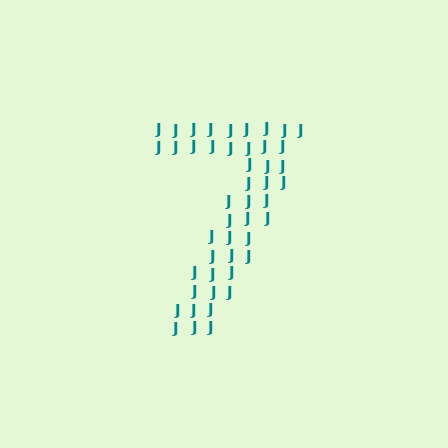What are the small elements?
The small elements are letter J's.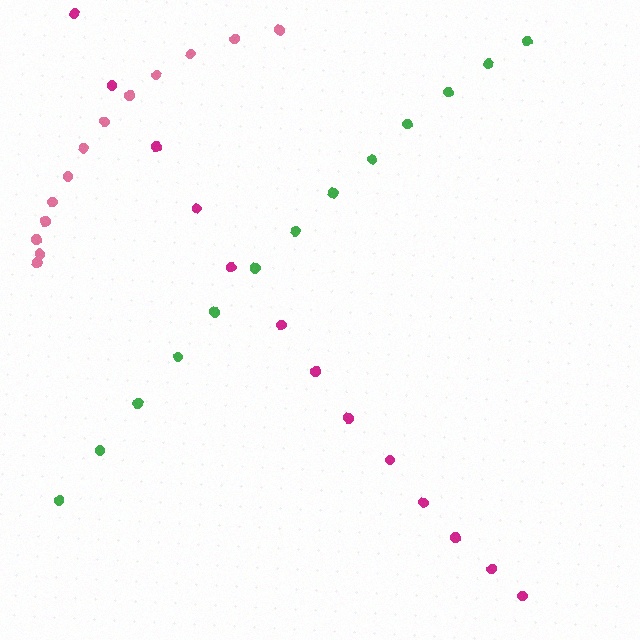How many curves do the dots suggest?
There are 3 distinct paths.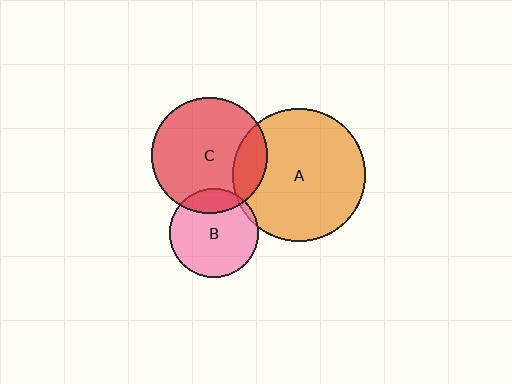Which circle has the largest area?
Circle A (orange).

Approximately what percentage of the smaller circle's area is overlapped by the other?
Approximately 20%.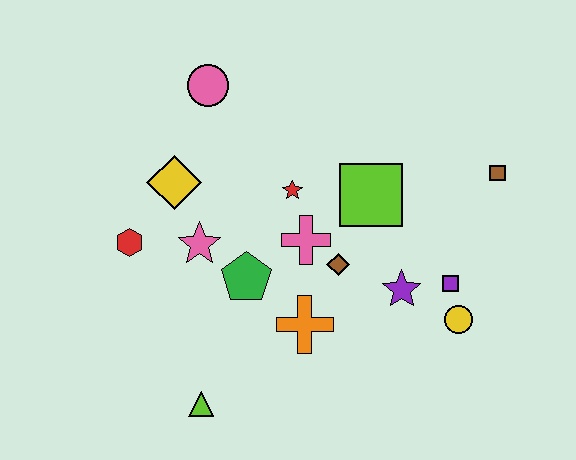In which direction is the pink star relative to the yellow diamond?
The pink star is below the yellow diamond.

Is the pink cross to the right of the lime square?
No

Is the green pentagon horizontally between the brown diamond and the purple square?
No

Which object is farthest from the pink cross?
The brown square is farthest from the pink cross.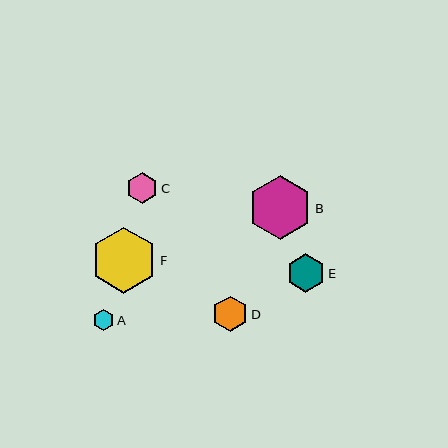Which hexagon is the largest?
Hexagon F is the largest with a size of approximately 66 pixels.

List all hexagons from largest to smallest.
From largest to smallest: F, B, E, D, C, A.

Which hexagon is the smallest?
Hexagon A is the smallest with a size of approximately 21 pixels.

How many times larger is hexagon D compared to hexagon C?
Hexagon D is approximately 1.1 times the size of hexagon C.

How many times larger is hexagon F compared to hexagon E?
Hexagon F is approximately 1.7 times the size of hexagon E.